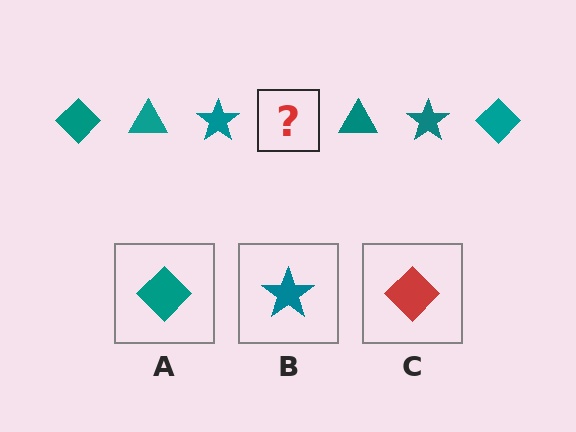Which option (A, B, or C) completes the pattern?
A.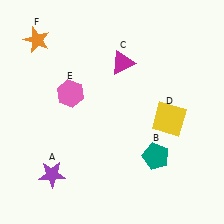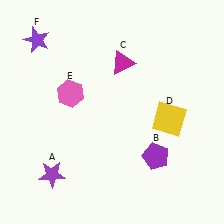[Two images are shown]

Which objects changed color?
B changed from teal to purple. F changed from orange to purple.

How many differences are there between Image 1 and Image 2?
There are 2 differences between the two images.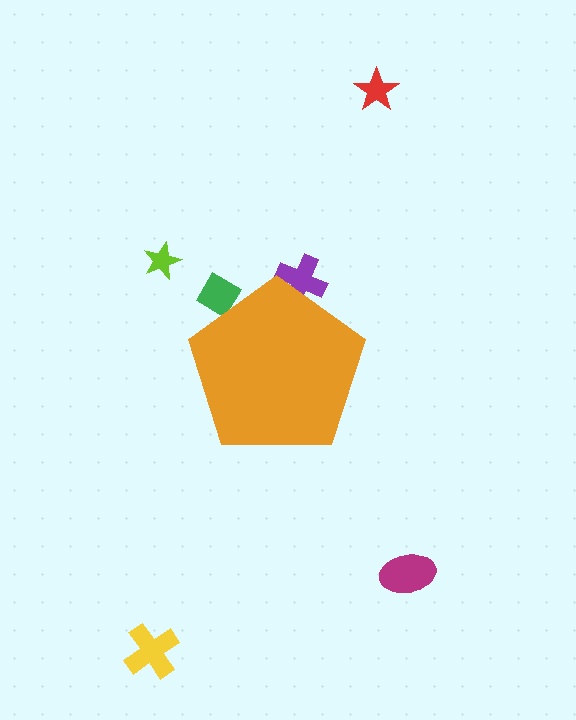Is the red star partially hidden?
No, the red star is fully visible.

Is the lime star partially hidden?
No, the lime star is fully visible.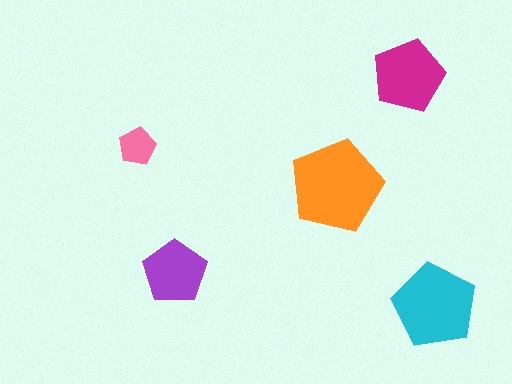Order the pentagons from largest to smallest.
the orange one, the cyan one, the magenta one, the purple one, the pink one.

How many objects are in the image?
There are 5 objects in the image.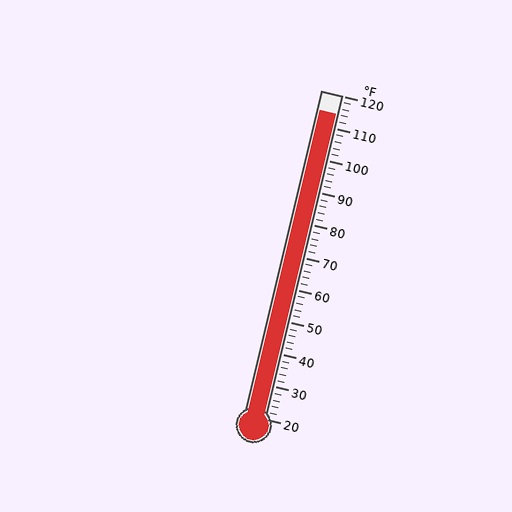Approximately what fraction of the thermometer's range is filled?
The thermometer is filled to approximately 95% of its range.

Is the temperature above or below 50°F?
The temperature is above 50°F.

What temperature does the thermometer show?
The thermometer shows approximately 114°F.